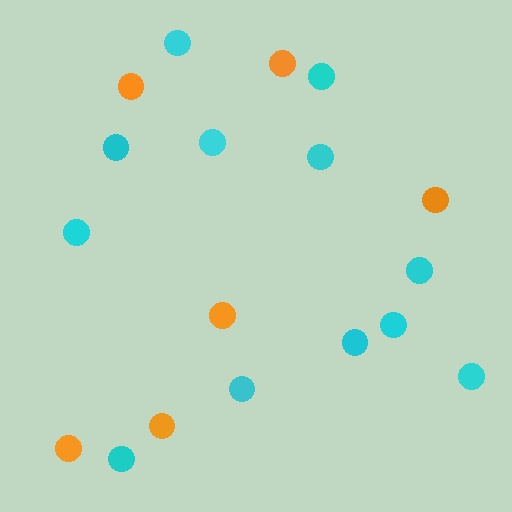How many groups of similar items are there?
There are 2 groups: one group of cyan circles (12) and one group of orange circles (6).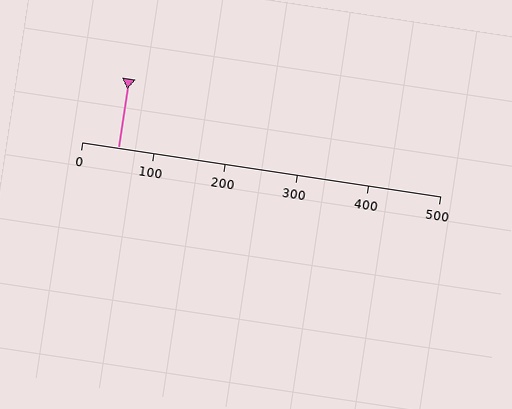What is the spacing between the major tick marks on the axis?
The major ticks are spaced 100 apart.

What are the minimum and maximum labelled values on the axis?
The axis runs from 0 to 500.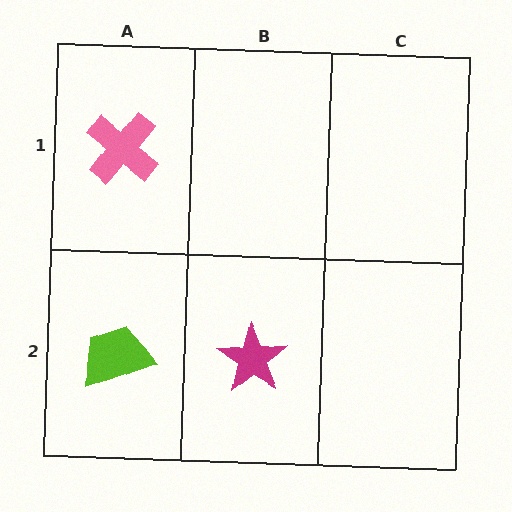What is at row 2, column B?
A magenta star.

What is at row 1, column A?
A pink cross.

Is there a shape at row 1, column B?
No, that cell is empty.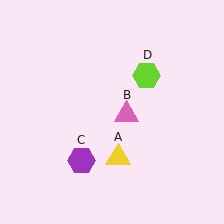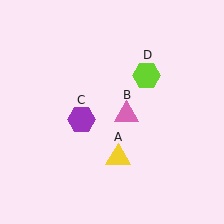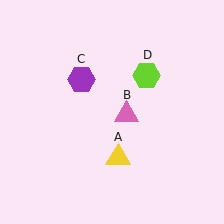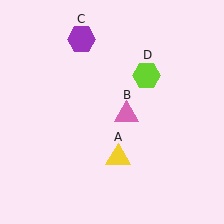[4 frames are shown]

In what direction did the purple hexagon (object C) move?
The purple hexagon (object C) moved up.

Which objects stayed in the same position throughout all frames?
Yellow triangle (object A) and pink triangle (object B) and lime hexagon (object D) remained stationary.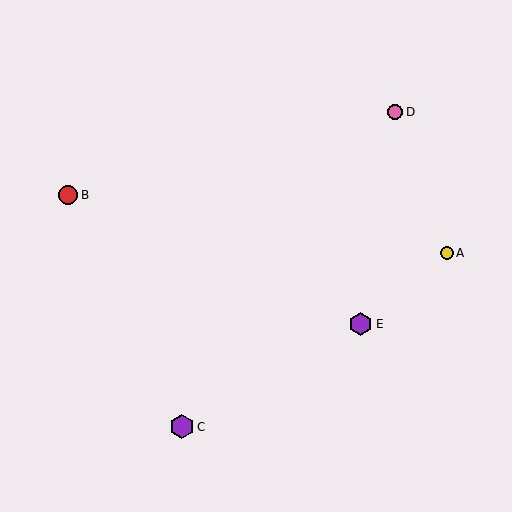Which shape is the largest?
The purple hexagon (labeled C) is the largest.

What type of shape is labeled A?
Shape A is a yellow circle.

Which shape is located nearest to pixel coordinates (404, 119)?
The pink circle (labeled D) at (395, 112) is nearest to that location.